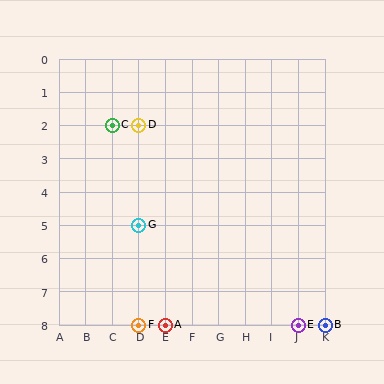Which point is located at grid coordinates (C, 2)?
Point C is at (C, 2).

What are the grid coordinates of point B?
Point B is at grid coordinates (K, 8).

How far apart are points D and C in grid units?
Points D and C are 1 column apart.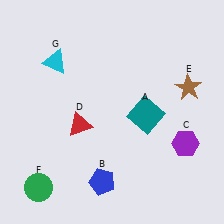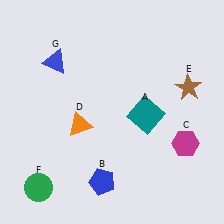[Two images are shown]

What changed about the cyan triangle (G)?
In Image 1, G is cyan. In Image 2, it changed to blue.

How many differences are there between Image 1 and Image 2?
There are 3 differences between the two images.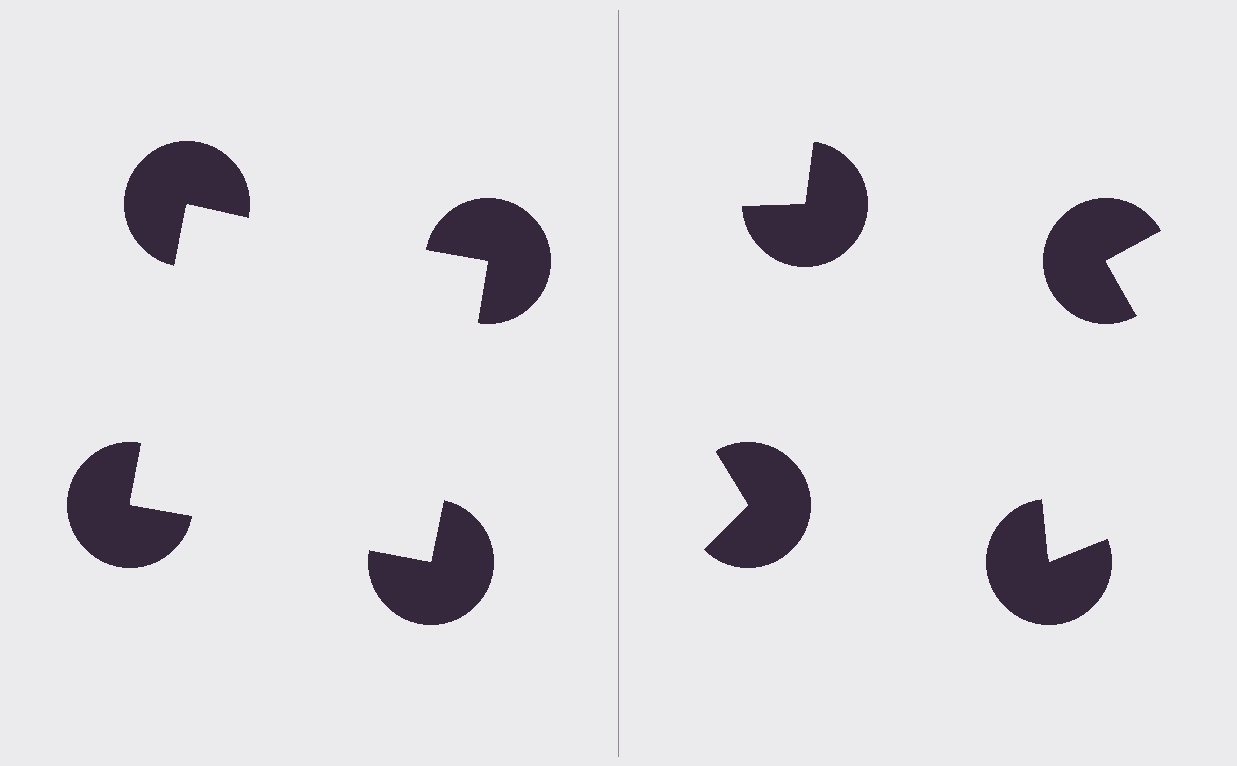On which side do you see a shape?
An illusory square appears on the left side. On the right side the wedge cuts are rotated, so no coherent shape forms.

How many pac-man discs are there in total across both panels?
8 — 4 on each side.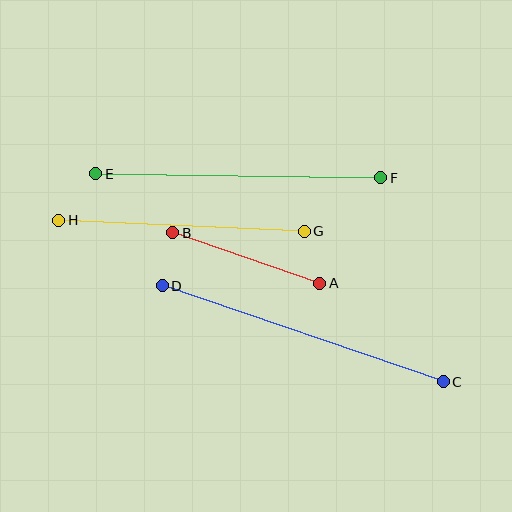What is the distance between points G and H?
The distance is approximately 245 pixels.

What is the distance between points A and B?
The distance is approximately 156 pixels.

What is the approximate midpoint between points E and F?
The midpoint is at approximately (238, 176) pixels.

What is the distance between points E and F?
The distance is approximately 285 pixels.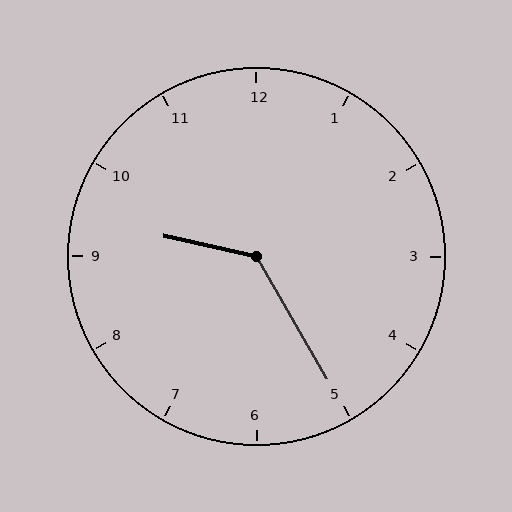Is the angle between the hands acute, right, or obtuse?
It is obtuse.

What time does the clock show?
9:25.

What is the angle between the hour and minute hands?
Approximately 132 degrees.